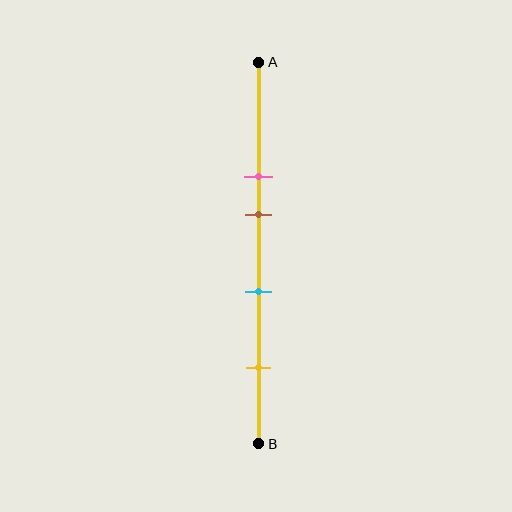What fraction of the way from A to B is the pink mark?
The pink mark is approximately 30% (0.3) of the way from A to B.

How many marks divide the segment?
There are 4 marks dividing the segment.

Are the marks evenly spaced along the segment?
No, the marks are not evenly spaced.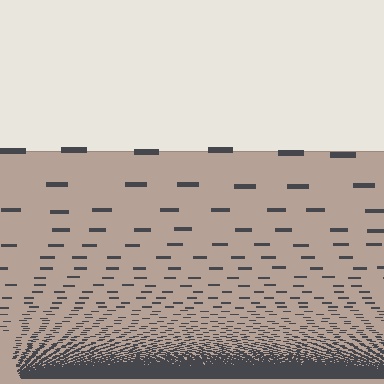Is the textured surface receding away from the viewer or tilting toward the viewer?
The surface appears to tilt toward the viewer. Texture elements get larger and sparser toward the top.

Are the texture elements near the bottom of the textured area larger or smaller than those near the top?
Smaller. The gradient is inverted — elements near the bottom are smaller and denser.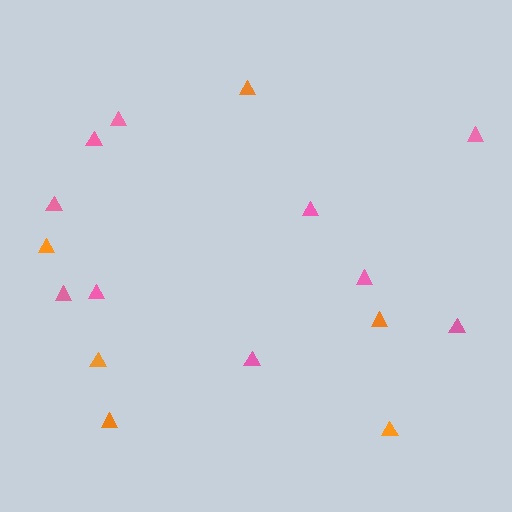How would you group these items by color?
There are 2 groups: one group of pink triangles (10) and one group of orange triangles (6).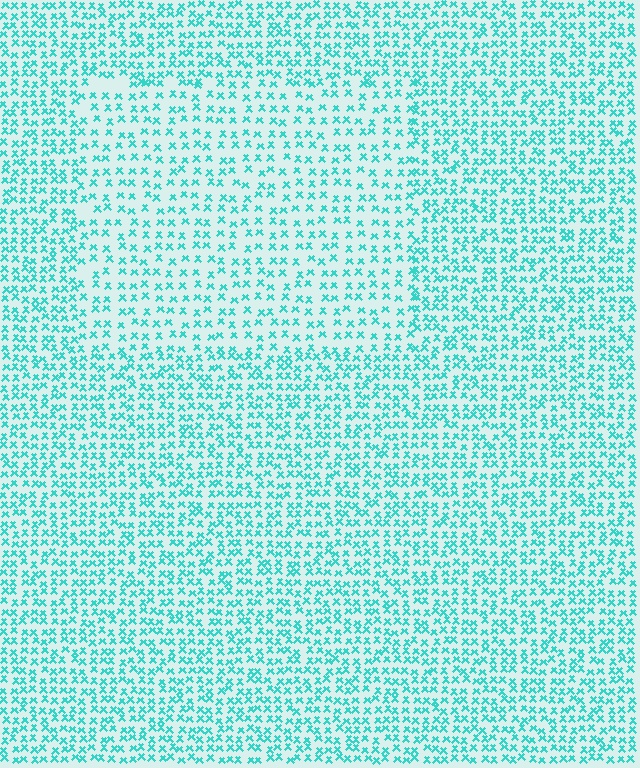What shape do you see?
I see a rectangle.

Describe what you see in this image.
The image contains small cyan elements arranged at two different densities. A rectangle-shaped region is visible where the elements are less densely packed than the surrounding area.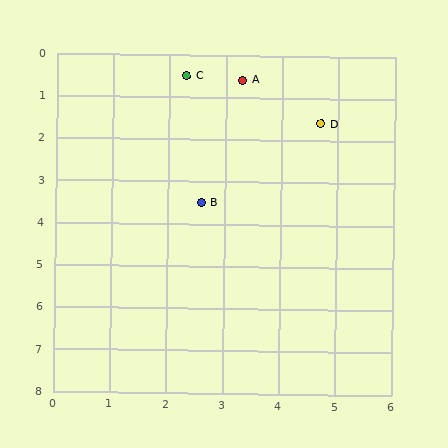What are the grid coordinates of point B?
Point B is at approximately (2.6, 3.5).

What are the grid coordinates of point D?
Point D is at approximately (4.7, 1.6).